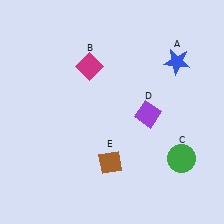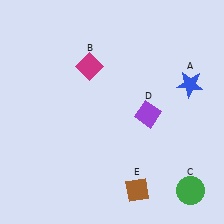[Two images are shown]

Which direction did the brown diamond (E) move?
The brown diamond (E) moved down.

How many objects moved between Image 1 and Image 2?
3 objects moved between the two images.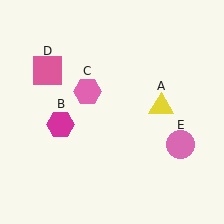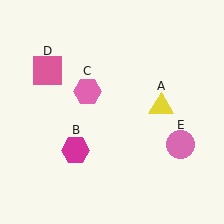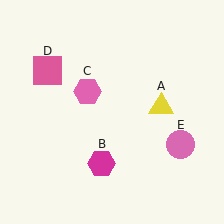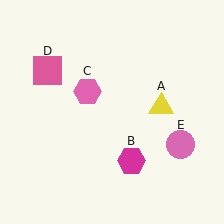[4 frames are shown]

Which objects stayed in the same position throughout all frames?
Yellow triangle (object A) and pink hexagon (object C) and pink square (object D) and pink circle (object E) remained stationary.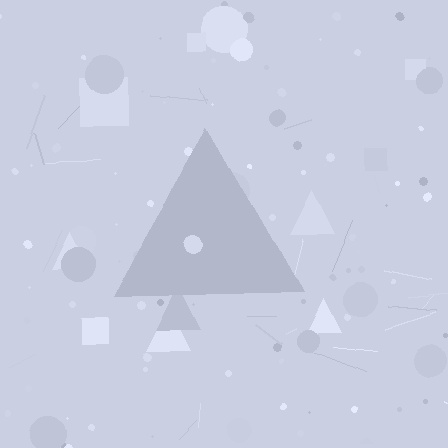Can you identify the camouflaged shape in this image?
The camouflaged shape is a triangle.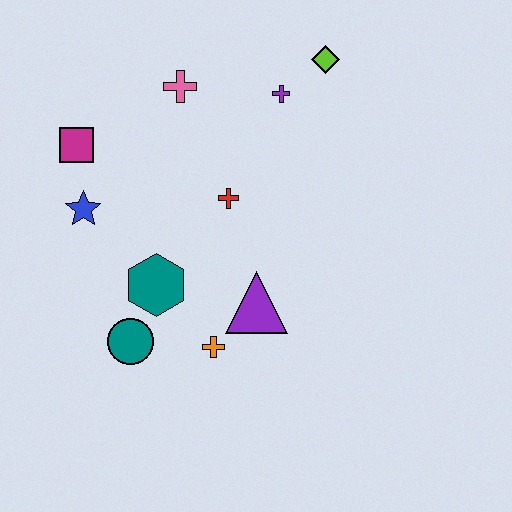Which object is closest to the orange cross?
The purple triangle is closest to the orange cross.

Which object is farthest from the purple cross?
The teal circle is farthest from the purple cross.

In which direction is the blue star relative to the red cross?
The blue star is to the left of the red cross.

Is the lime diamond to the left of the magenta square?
No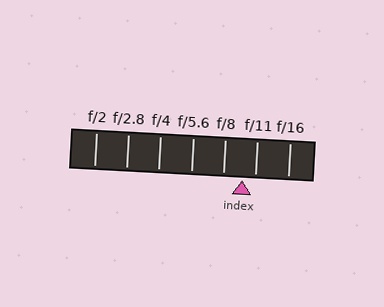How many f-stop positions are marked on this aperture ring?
There are 7 f-stop positions marked.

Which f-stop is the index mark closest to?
The index mark is closest to f/11.